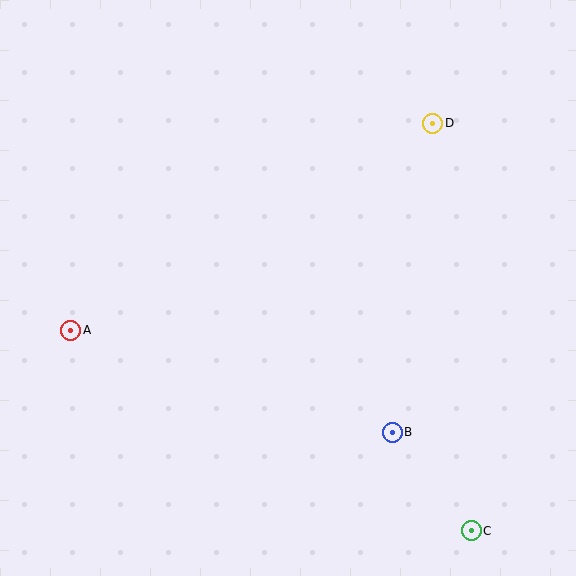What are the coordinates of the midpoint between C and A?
The midpoint between C and A is at (271, 430).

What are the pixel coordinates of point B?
Point B is at (392, 432).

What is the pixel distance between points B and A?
The distance between B and A is 337 pixels.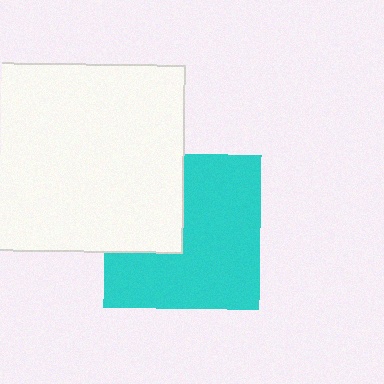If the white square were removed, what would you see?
You would see the complete cyan square.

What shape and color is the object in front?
The object in front is a white square.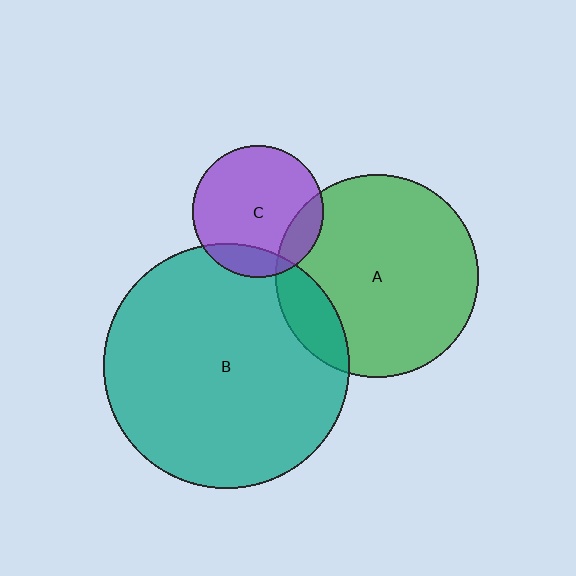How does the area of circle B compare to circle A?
Approximately 1.5 times.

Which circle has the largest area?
Circle B (teal).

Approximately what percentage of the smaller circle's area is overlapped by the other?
Approximately 15%.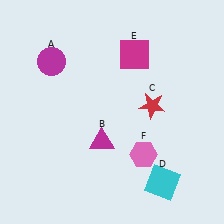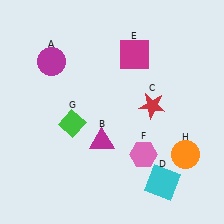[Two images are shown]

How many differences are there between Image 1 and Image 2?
There are 2 differences between the two images.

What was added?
A green diamond (G), an orange circle (H) were added in Image 2.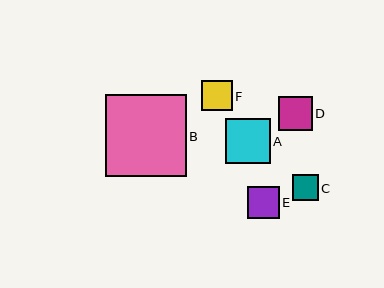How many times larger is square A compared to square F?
Square A is approximately 1.5 times the size of square F.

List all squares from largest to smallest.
From largest to smallest: B, A, D, E, F, C.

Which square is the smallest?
Square C is the smallest with a size of approximately 26 pixels.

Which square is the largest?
Square B is the largest with a size of approximately 81 pixels.